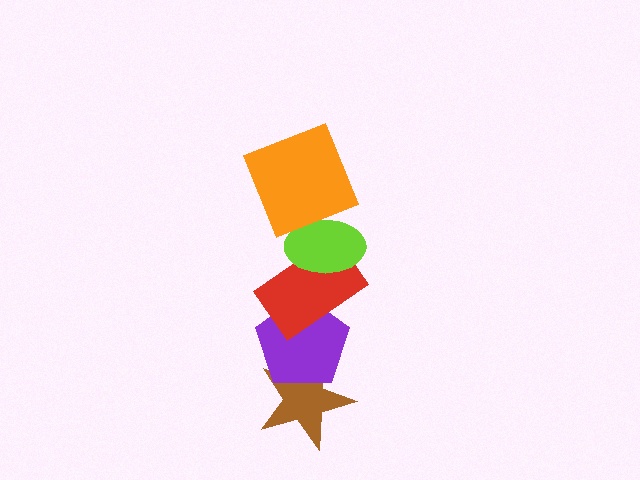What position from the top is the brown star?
The brown star is 5th from the top.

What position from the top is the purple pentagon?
The purple pentagon is 4th from the top.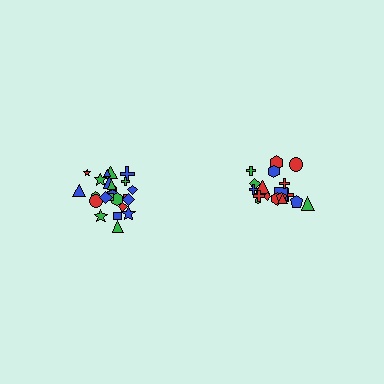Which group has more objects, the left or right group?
The left group.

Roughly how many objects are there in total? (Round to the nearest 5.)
Roughly 45 objects in total.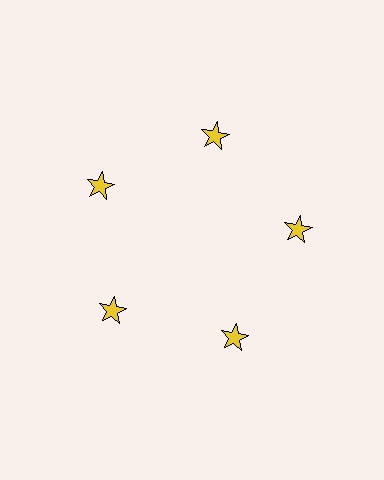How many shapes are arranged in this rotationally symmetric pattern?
There are 5 shapes, arranged in 5 groups of 1.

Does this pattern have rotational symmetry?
Yes, this pattern has 5-fold rotational symmetry. It looks the same after rotating 72 degrees around the center.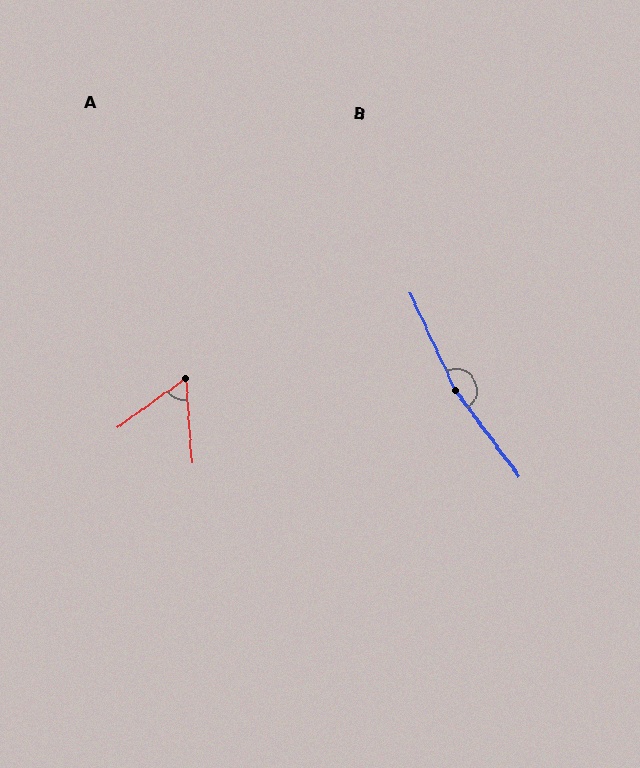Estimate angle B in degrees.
Approximately 168 degrees.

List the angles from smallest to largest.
A (58°), B (168°).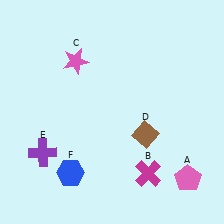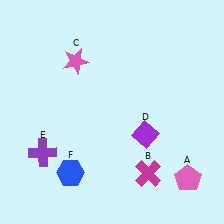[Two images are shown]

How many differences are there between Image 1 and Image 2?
There is 1 difference between the two images.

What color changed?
The diamond (D) changed from brown in Image 1 to purple in Image 2.